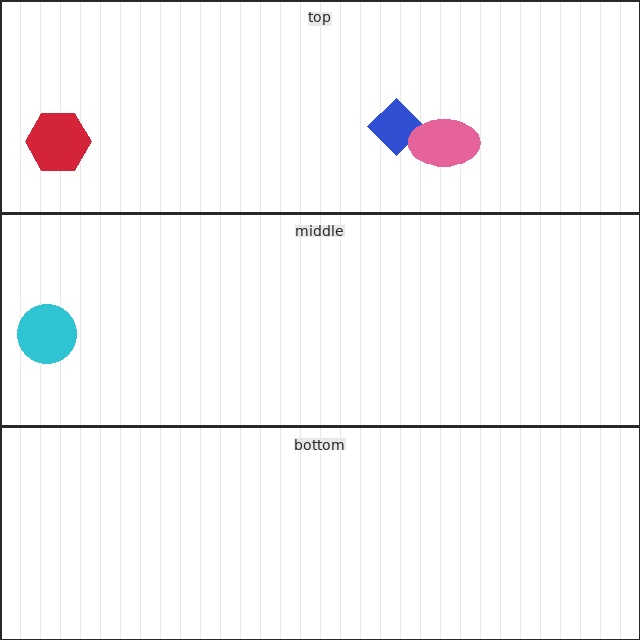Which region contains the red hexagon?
The top region.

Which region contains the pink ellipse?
The top region.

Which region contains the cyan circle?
The middle region.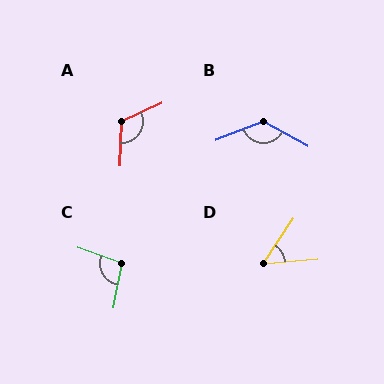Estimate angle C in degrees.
Approximately 98 degrees.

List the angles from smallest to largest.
D (51°), C (98°), A (116°), B (130°).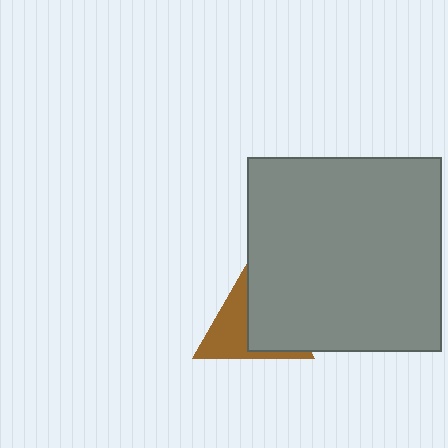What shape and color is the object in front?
The object in front is a gray square.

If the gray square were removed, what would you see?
You would see the complete brown triangle.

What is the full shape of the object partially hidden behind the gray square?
The partially hidden object is a brown triangle.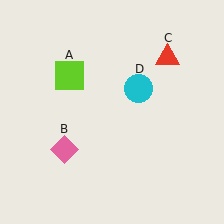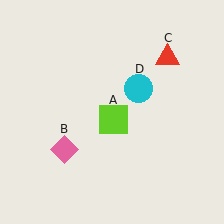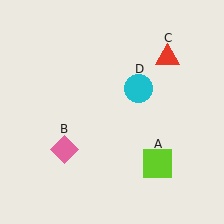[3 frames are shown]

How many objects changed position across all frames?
1 object changed position: lime square (object A).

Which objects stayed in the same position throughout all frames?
Pink diamond (object B) and red triangle (object C) and cyan circle (object D) remained stationary.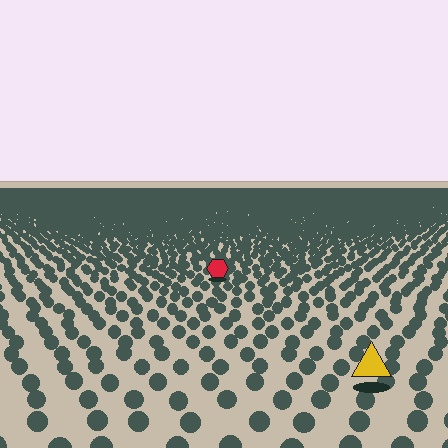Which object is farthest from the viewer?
The red hexagon is farthest from the viewer. It appears smaller and the ground texture around it is denser.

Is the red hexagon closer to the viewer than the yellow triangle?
No. The yellow triangle is closer — you can tell from the texture gradient: the ground texture is coarser near it.